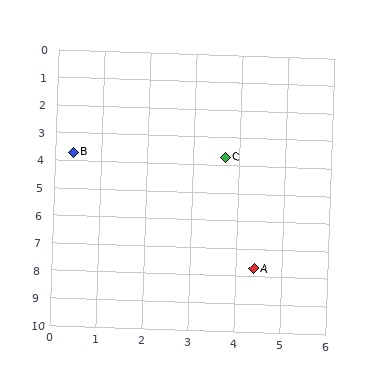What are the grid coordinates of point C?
Point C is at approximately (3.7, 3.7).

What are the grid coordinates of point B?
Point B is at approximately (0.4, 3.7).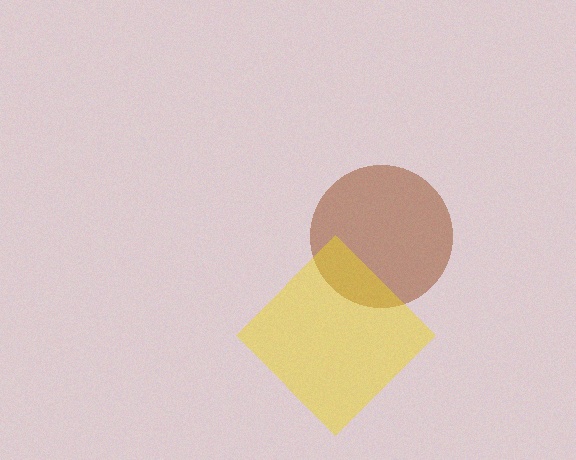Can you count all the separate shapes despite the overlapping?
Yes, there are 2 separate shapes.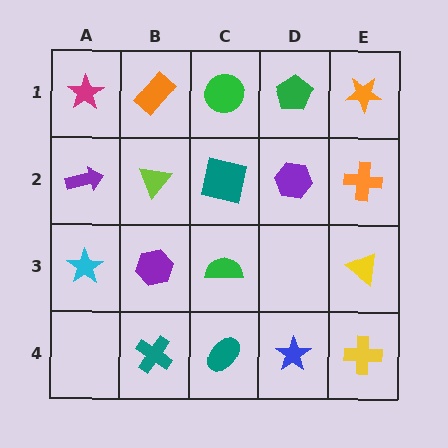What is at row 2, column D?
A purple hexagon.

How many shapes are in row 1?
5 shapes.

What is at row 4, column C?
A teal ellipse.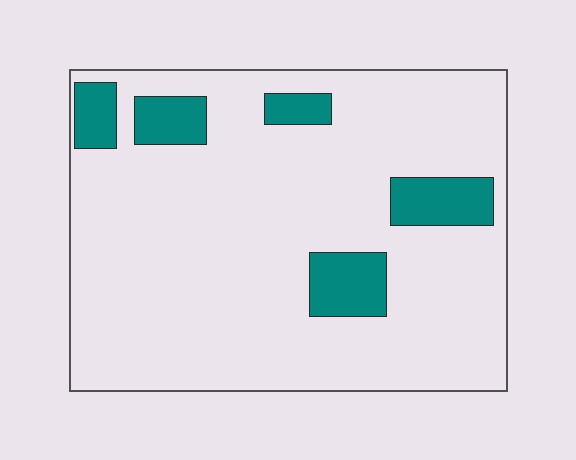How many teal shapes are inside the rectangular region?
5.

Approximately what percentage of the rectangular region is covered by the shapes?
Approximately 15%.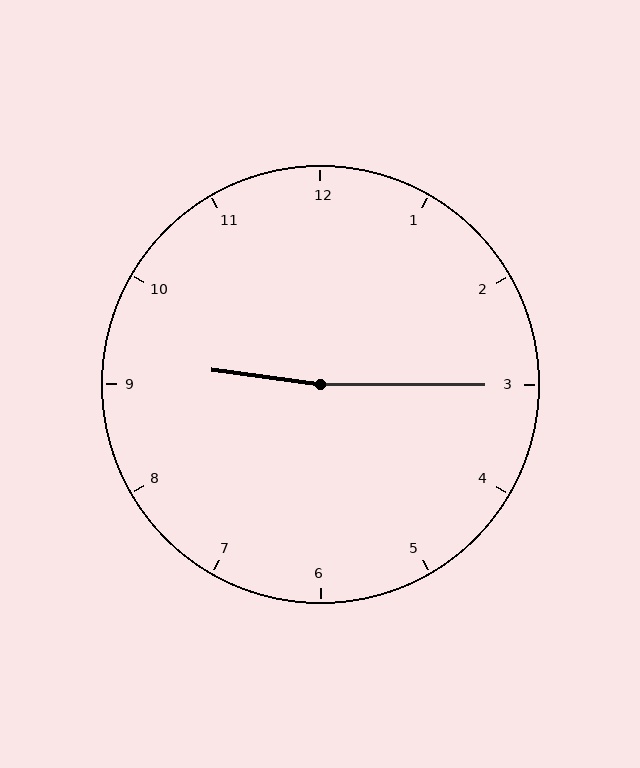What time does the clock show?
9:15.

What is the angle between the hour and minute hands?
Approximately 172 degrees.